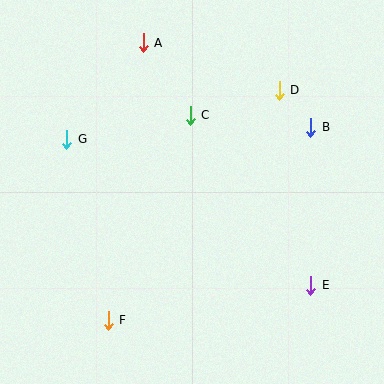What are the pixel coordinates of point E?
Point E is at (311, 285).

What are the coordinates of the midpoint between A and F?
The midpoint between A and F is at (126, 182).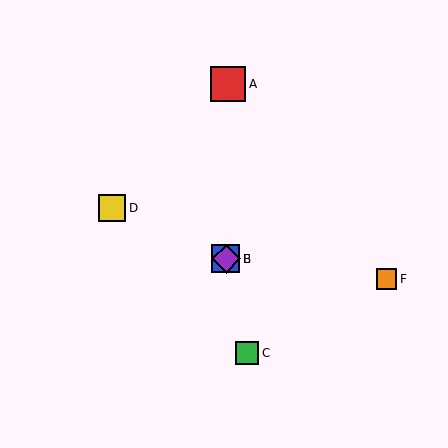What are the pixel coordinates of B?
Object B is at (225, 259).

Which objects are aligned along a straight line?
Objects B, D, E are aligned along a straight line.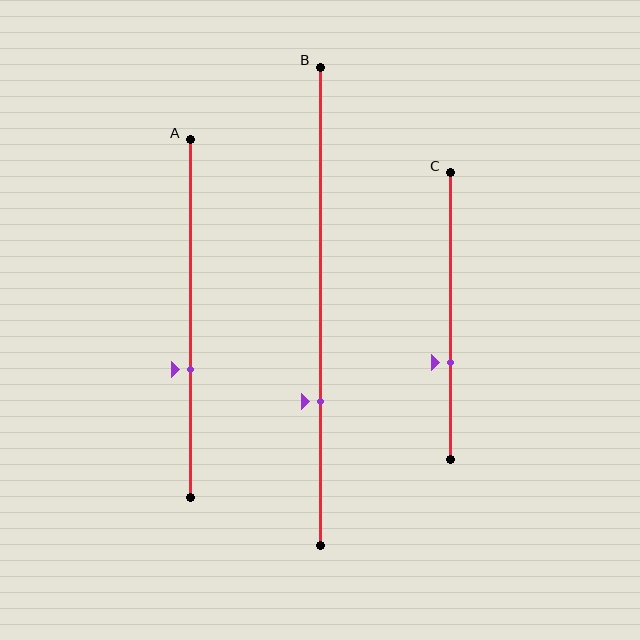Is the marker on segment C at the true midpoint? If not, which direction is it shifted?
No, the marker on segment C is shifted downward by about 16% of the segment length.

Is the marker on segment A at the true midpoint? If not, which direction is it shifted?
No, the marker on segment A is shifted downward by about 14% of the segment length.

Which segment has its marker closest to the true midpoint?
Segment A has its marker closest to the true midpoint.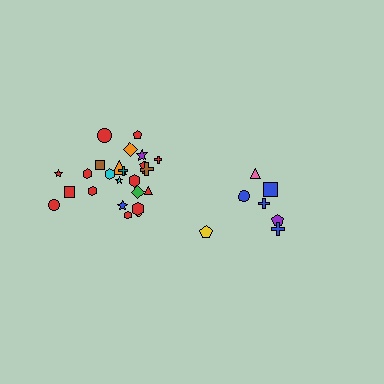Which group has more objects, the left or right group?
The left group.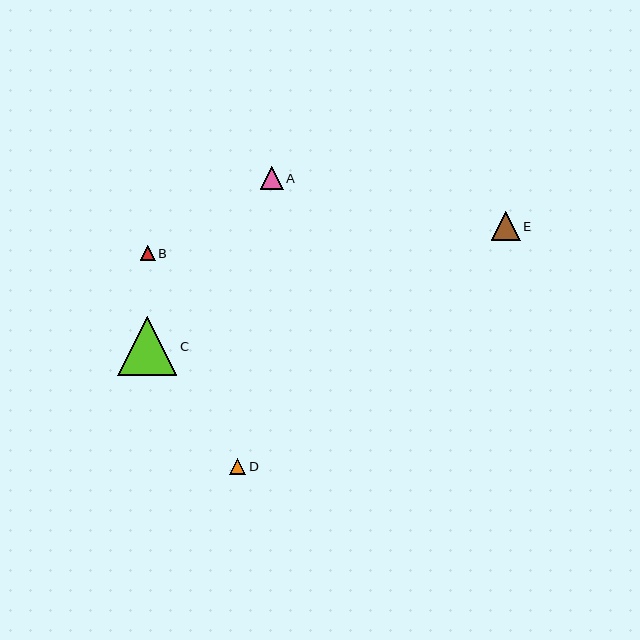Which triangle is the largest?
Triangle C is the largest with a size of approximately 59 pixels.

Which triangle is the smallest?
Triangle B is the smallest with a size of approximately 15 pixels.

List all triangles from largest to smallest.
From largest to smallest: C, E, A, D, B.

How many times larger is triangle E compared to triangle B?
Triangle E is approximately 1.9 times the size of triangle B.